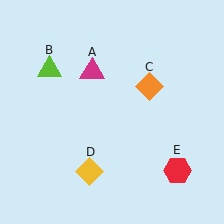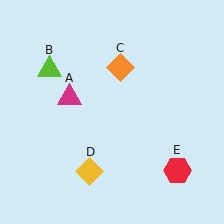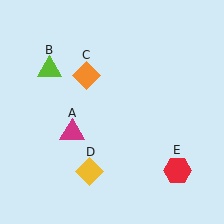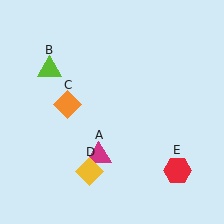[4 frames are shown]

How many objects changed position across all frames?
2 objects changed position: magenta triangle (object A), orange diamond (object C).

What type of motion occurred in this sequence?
The magenta triangle (object A), orange diamond (object C) rotated counterclockwise around the center of the scene.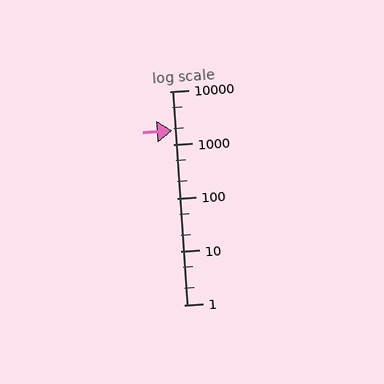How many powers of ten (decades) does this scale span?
The scale spans 4 decades, from 1 to 10000.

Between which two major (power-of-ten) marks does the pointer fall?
The pointer is between 1000 and 10000.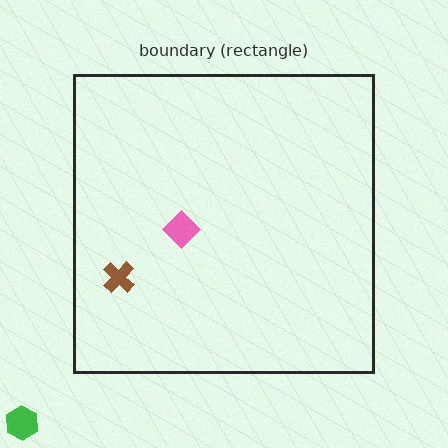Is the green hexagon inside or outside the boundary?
Outside.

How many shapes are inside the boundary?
2 inside, 1 outside.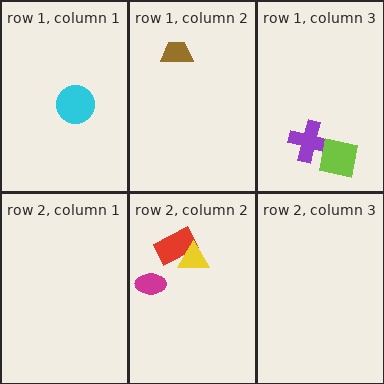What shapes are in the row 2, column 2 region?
The magenta ellipse, the red rectangle, the yellow triangle.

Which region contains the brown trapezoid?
The row 1, column 2 region.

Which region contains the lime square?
The row 1, column 3 region.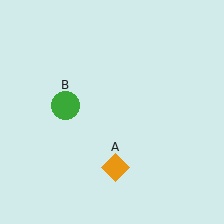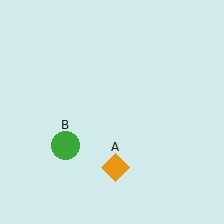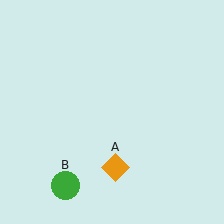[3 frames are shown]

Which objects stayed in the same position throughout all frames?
Orange diamond (object A) remained stationary.